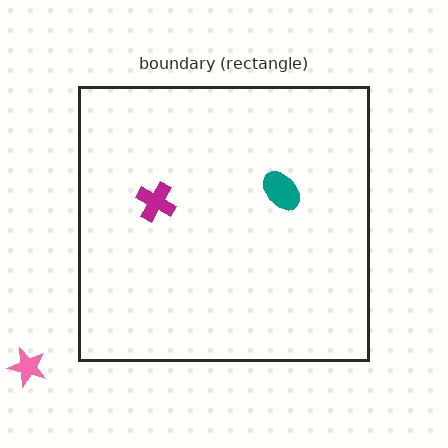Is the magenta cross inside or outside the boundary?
Inside.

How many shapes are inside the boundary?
2 inside, 1 outside.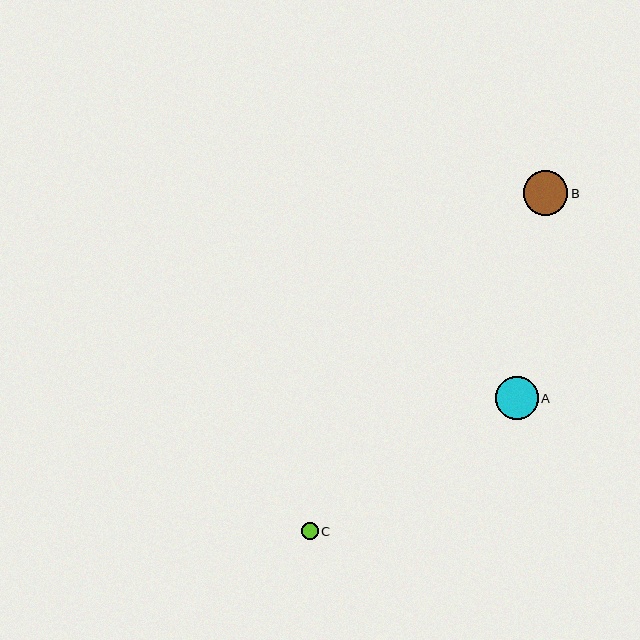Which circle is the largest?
Circle B is the largest with a size of approximately 44 pixels.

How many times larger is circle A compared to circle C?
Circle A is approximately 2.6 times the size of circle C.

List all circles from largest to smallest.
From largest to smallest: B, A, C.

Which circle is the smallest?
Circle C is the smallest with a size of approximately 16 pixels.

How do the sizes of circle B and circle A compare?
Circle B and circle A are approximately the same size.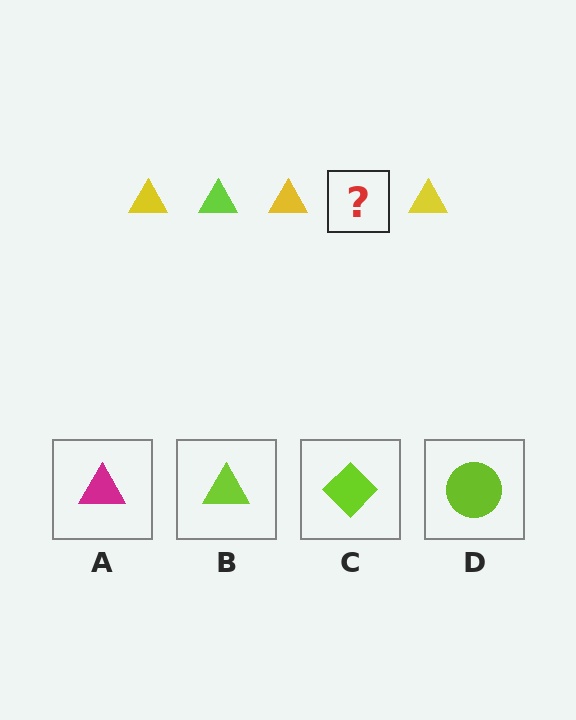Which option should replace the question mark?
Option B.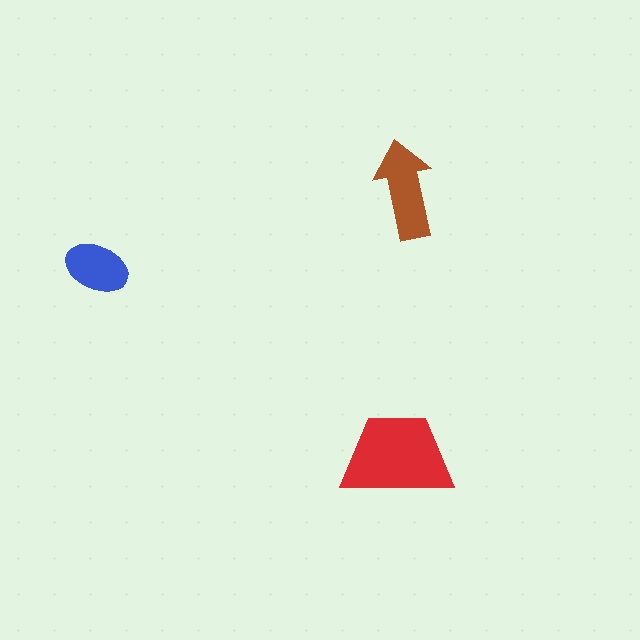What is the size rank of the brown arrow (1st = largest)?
2nd.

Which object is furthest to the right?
The brown arrow is rightmost.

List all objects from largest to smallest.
The red trapezoid, the brown arrow, the blue ellipse.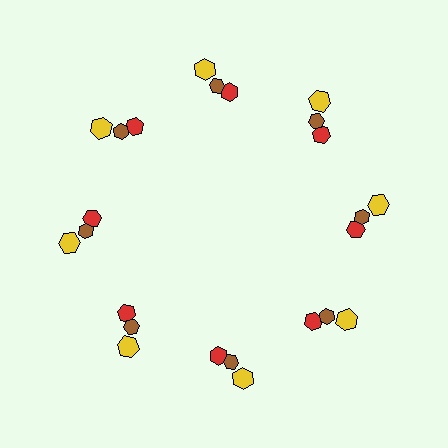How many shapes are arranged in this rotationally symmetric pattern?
There are 24 shapes, arranged in 8 groups of 3.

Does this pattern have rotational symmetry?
Yes, this pattern has 8-fold rotational symmetry. It looks the same after rotating 45 degrees around the center.